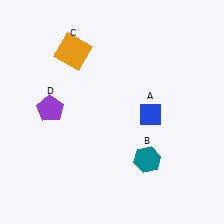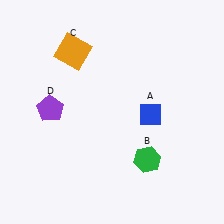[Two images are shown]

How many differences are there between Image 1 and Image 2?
There is 1 difference between the two images.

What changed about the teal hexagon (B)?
In Image 1, B is teal. In Image 2, it changed to green.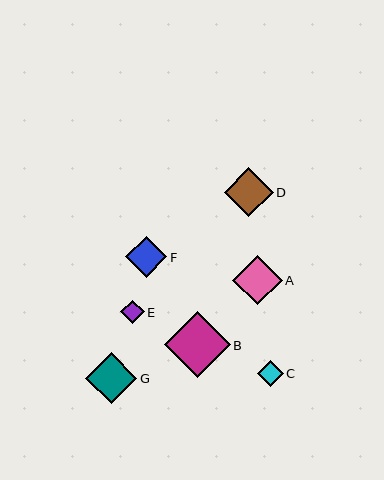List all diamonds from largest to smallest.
From largest to smallest: B, G, A, D, F, C, E.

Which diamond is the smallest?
Diamond E is the smallest with a size of approximately 23 pixels.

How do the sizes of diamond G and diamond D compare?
Diamond G and diamond D are approximately the same size.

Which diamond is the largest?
Diamond B is the largest with a size of approximately 66 pixels.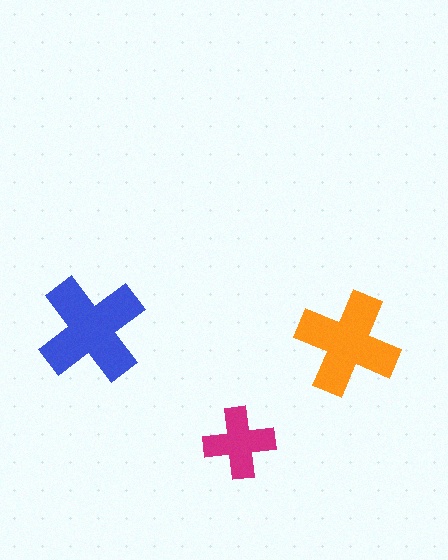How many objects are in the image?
There are 3 objects in the image.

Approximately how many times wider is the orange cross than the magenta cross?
About 1.5 times wider.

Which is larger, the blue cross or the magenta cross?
The blue one.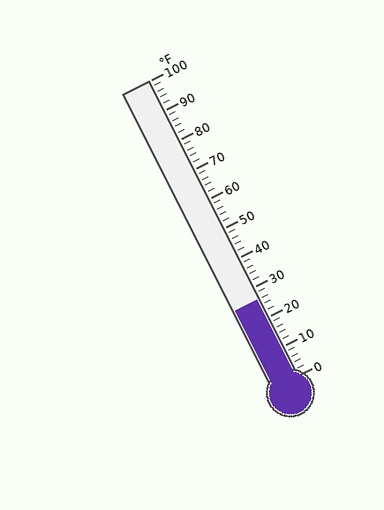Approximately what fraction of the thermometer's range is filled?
The thermometer is filled to approximately 25% of its range.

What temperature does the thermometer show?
The thermometer shows approximately 26°F.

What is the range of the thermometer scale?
The thermometer scale ranges from 0°F to 100°F.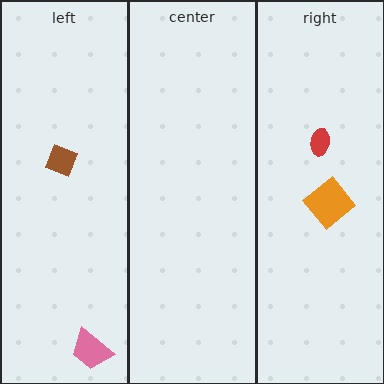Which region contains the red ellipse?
The right region.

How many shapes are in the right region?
2.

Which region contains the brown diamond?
The left region.